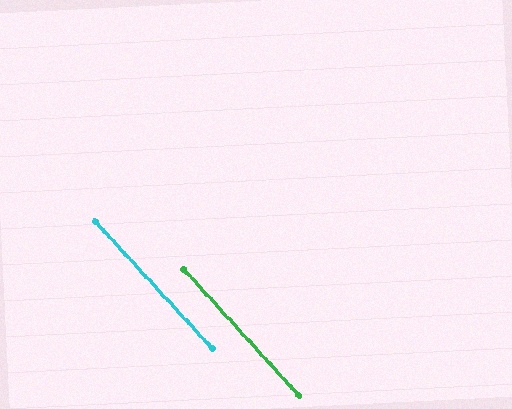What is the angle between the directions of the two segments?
Approximately 0 degrees.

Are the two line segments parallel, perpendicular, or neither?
Parallel — their directions differ by only 0.3°.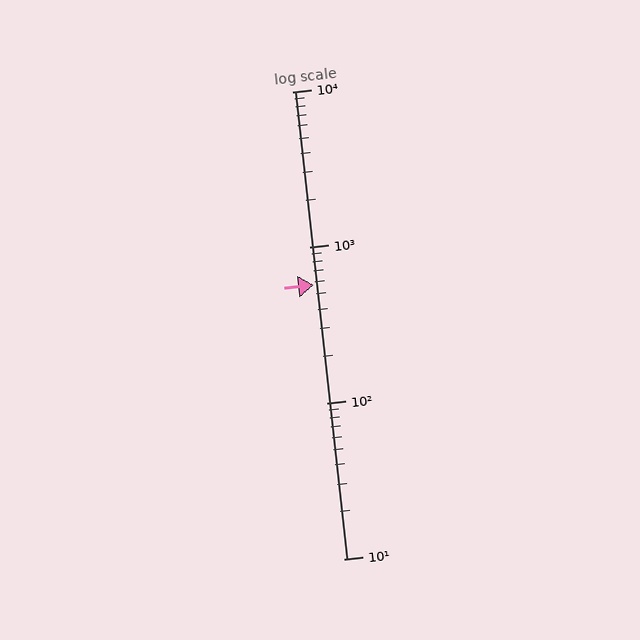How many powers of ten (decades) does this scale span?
The scale spans 3 decades, from 10 to 10000.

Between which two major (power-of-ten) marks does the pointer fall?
The pointer is between 100 and 1000.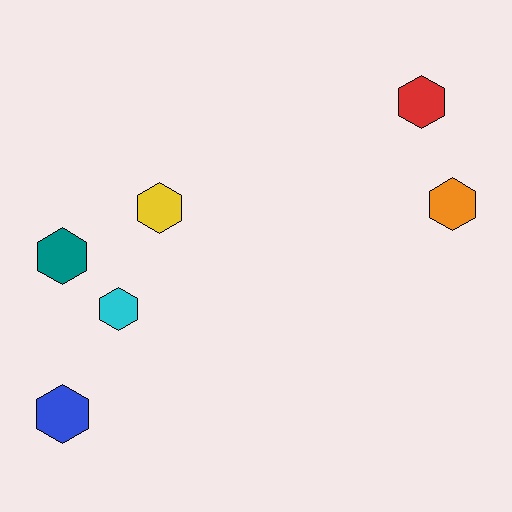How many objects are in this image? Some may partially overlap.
There are 6 objects.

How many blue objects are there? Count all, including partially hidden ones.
There is 1 blue object.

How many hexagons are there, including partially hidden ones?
There are 6 hexagons.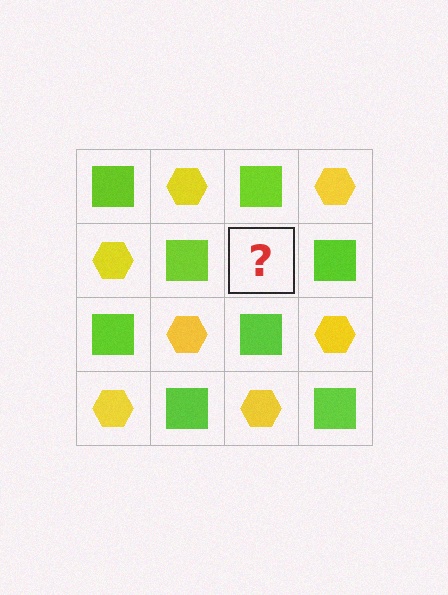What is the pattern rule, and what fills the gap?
The rule is that it alternates lime square and yellow hexagon in a checkerboard pattern. The gap should be filled with a yellow hexagon.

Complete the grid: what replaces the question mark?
The question mark should be replaced with a yellow hexagon.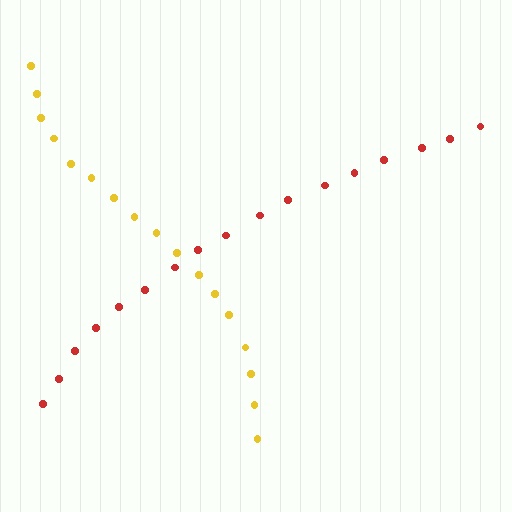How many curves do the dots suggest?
There are 2 distinct paths.